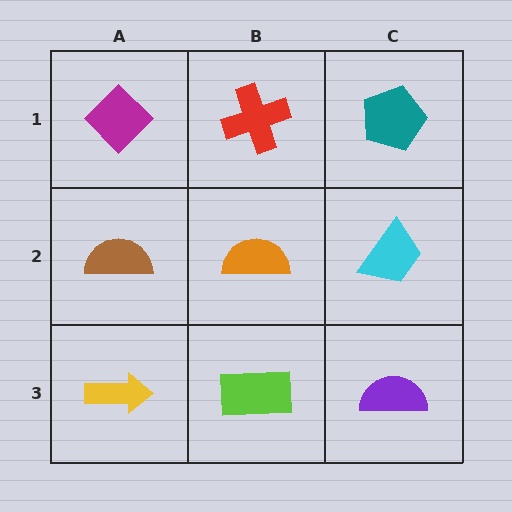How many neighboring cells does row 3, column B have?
3.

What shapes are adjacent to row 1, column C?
A cyan trapezoid (row 2, column C), a red cross (row 1, column B).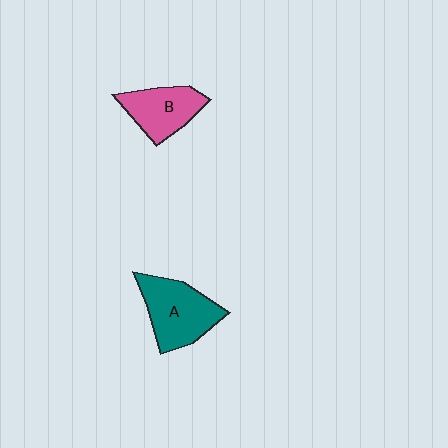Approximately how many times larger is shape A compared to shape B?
Approximately 1.3 times.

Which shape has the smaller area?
Shape B (pink).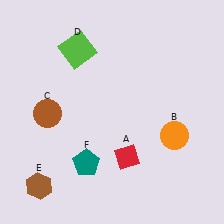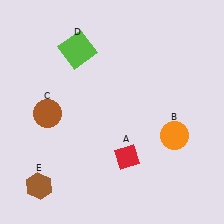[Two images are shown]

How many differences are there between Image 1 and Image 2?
There is 1 difference between the two images.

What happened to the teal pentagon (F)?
The teal pentagon (F) was removed in Image 2. It was in the bottom-left area of Image 1.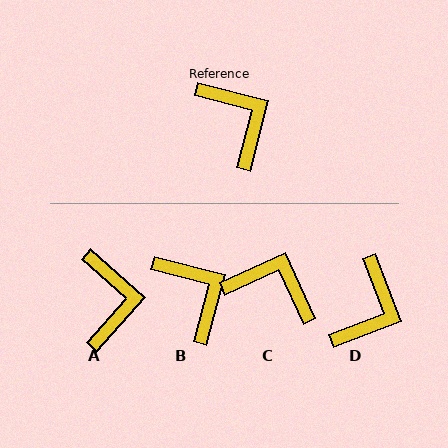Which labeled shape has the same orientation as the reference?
B.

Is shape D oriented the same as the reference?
No, it is off by about 55 degrees.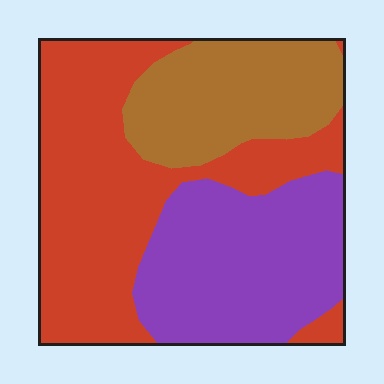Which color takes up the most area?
Red, at roughly 45%.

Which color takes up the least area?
Brown, at roughly 25%.